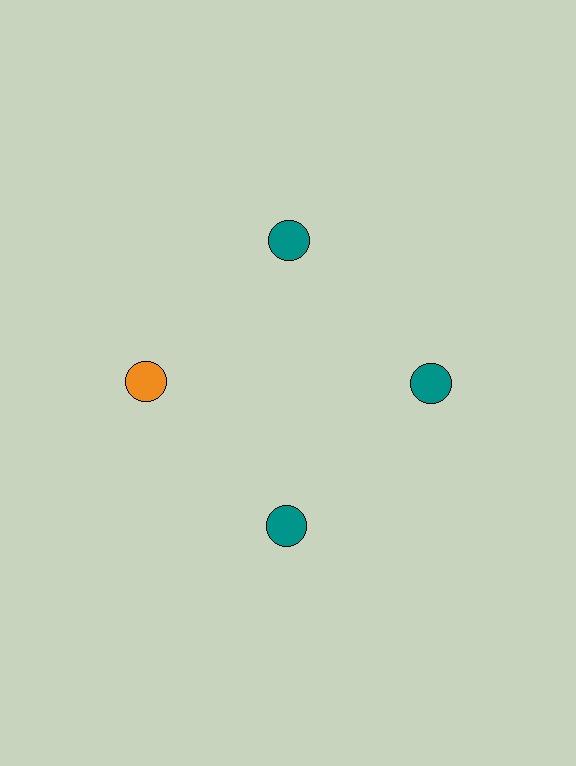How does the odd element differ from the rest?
It has a different color: orange instead of teal.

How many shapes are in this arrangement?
There are 4 shapes arranged in a ring pattern.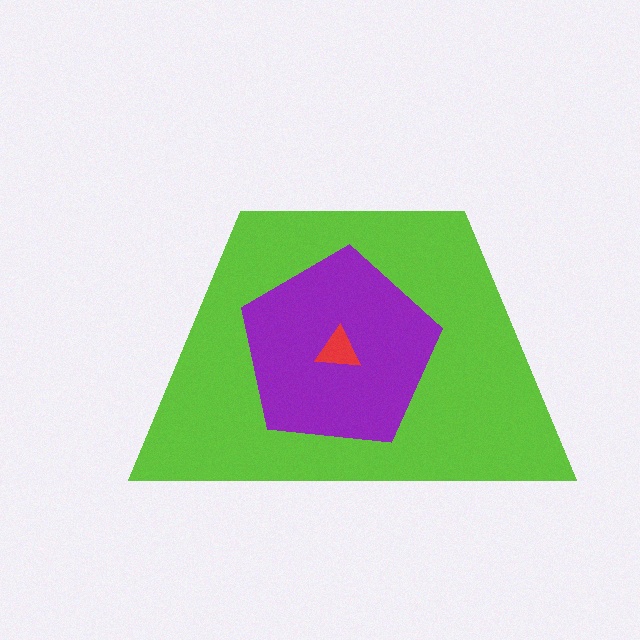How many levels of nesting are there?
3.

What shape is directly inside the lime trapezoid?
The purple pentagon.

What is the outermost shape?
The lime trapezoid.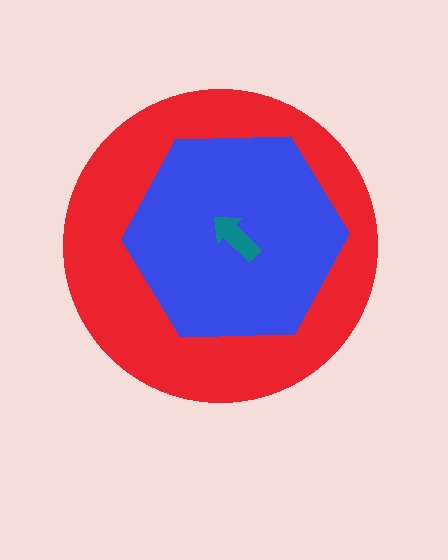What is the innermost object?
The teal arrow.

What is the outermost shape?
The red circle.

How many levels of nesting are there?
3.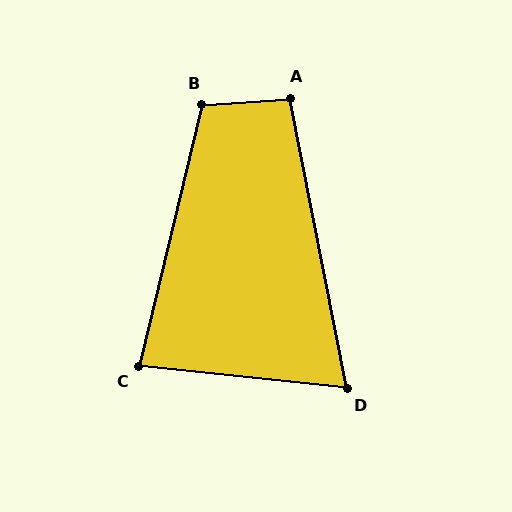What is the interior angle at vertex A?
Approximately 97 degrees (obtuse).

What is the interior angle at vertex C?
Approximately 83 degrees (acute).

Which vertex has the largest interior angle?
B, at approximately 107 degrees.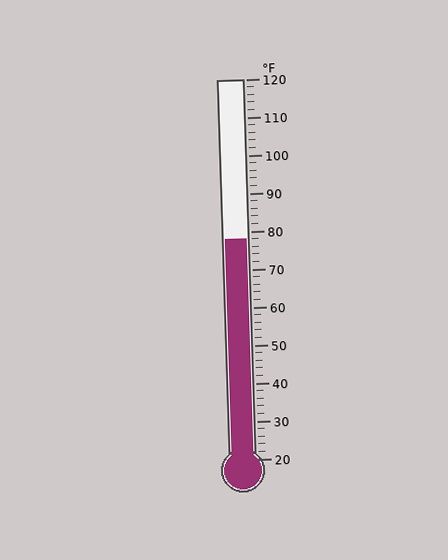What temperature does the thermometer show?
The thermometer shows approximately 78°F.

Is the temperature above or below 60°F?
The temperature is above 60°F.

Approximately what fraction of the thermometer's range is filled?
The thermometer is filled to approximately 60% of its range.